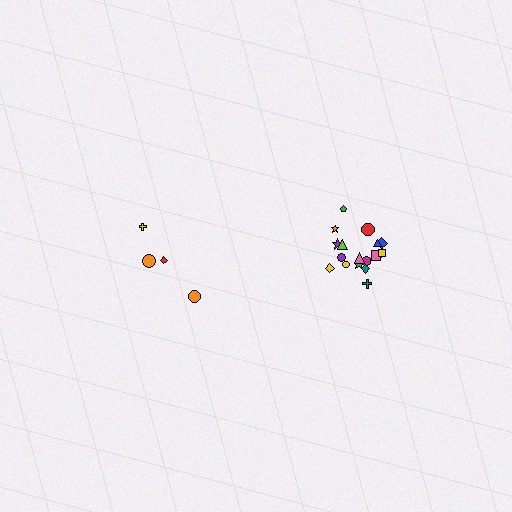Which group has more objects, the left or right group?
The right group.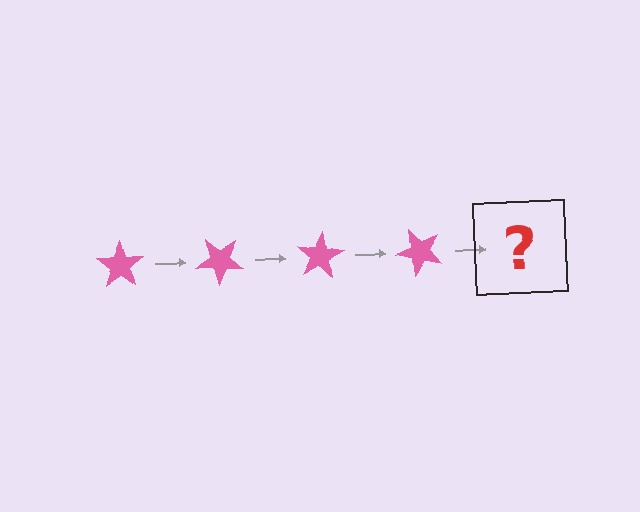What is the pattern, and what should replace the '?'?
The pattern is that the star rotates 40 degrees each step. The '?' should be a pink star rotated 160 degrees.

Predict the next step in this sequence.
The next step is a pink star rotated 160 degrees.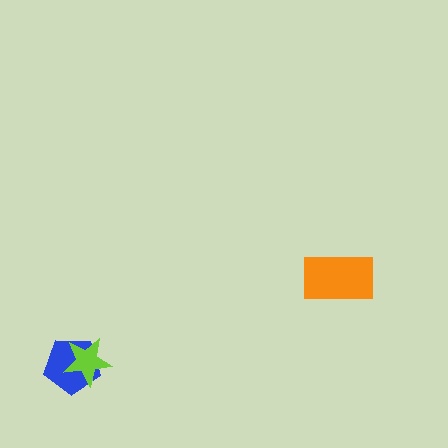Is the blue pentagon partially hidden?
Yes, it is partially covered by another shape.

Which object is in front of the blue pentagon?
The lime star is in front of the blue pentagon.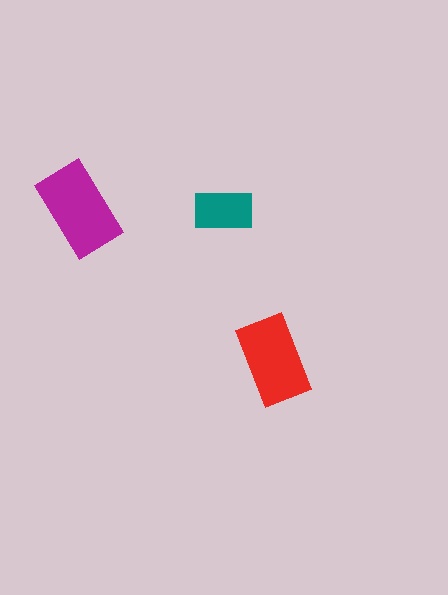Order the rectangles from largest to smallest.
the magenta one, the red one, the teal one.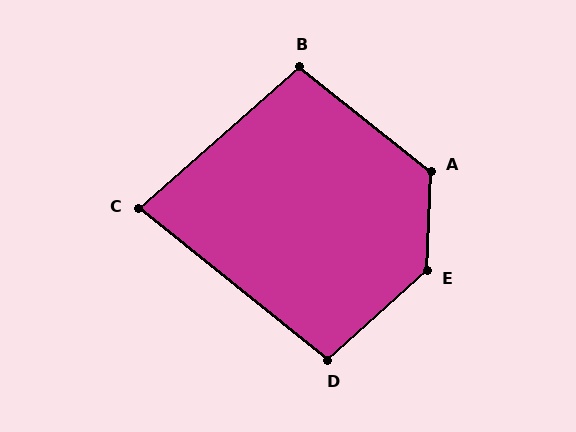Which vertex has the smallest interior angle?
C, at approximately 80 degrees.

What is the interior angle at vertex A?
Approximately 127 degrees (obtuse).